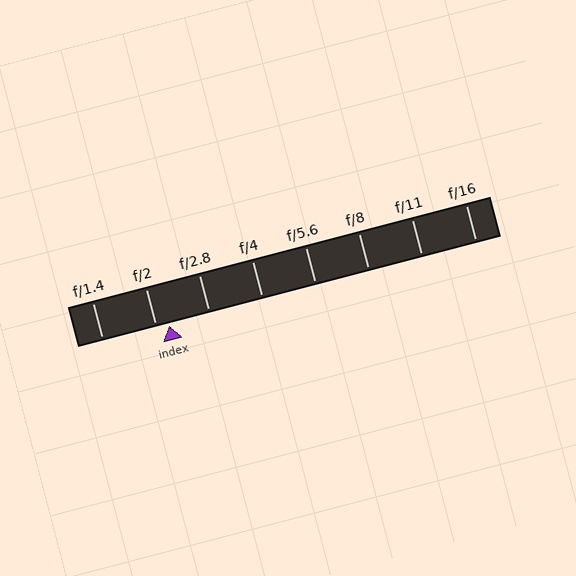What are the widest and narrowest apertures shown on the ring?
The widest aperture shown is f/1.4 and the narrowest is f/16.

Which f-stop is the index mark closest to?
The index mark is closest to f/2.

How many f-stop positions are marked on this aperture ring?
There are 8 f-stop positions marked.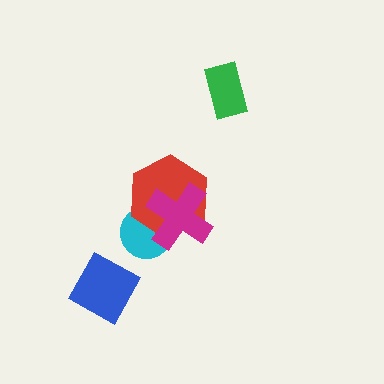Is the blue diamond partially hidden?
No, no other shape covers it.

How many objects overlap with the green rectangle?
0 objects overlap with the green rectangle.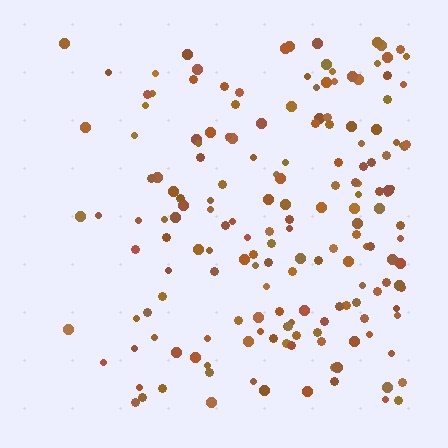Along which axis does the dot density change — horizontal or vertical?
Horizontal.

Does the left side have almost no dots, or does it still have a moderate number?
Still a moderate number, just noticeably fewer than the right.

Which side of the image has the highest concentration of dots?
The right.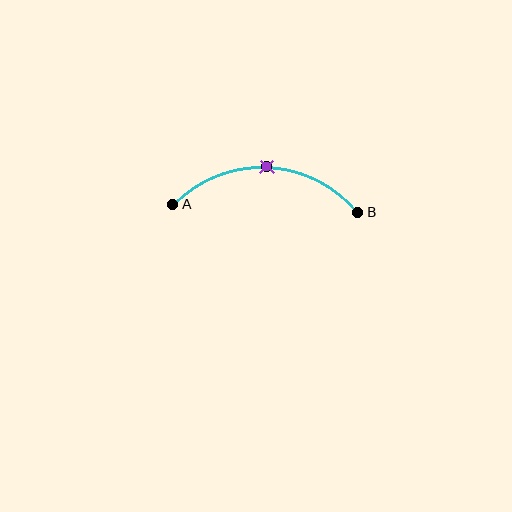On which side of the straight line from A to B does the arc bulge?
The arc bulges above the straight line connecting A and B.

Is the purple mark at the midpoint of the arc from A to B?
Yes. The purple mark lies on the arc at equal arc-length from both A and B — it is the arc midpoint.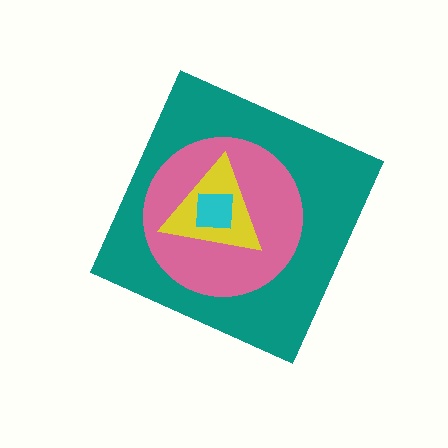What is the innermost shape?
The cyan square.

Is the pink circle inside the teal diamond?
Yes.